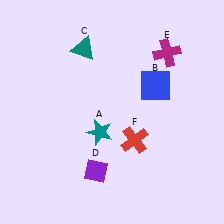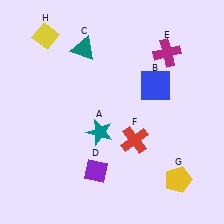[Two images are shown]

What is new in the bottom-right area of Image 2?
A yellow pentagon (G) was added in the bottom-right area of Image 2.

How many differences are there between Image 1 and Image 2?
There are 2 differences between the two images.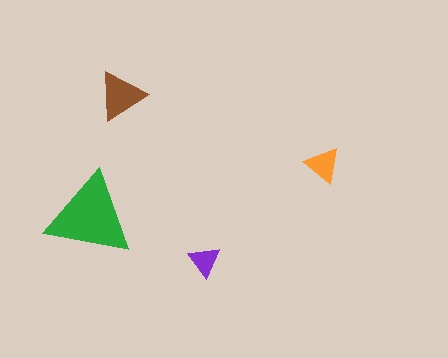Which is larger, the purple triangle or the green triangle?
The green one.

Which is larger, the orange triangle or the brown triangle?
The brown one.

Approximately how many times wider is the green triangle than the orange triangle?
About 2.5 times wider.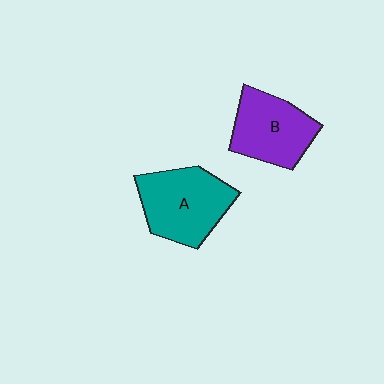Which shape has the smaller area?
Shape B (purple).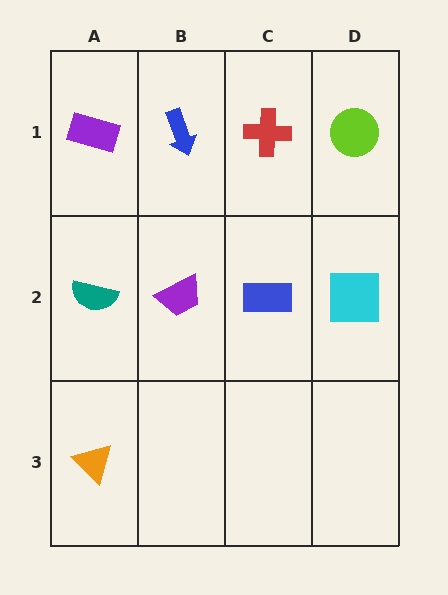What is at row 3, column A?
An orange triangle.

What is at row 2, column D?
A cyan square.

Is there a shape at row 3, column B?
No, that cell is empty.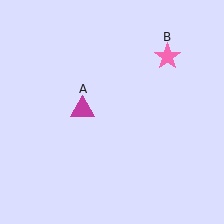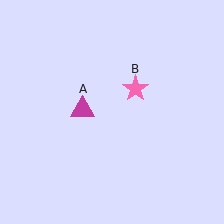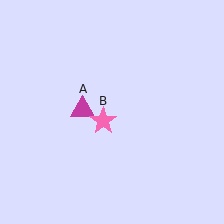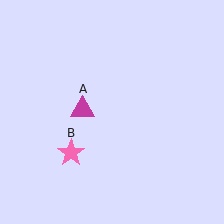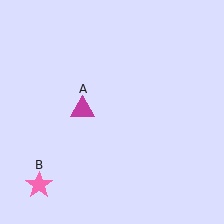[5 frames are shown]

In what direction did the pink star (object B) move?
The pink star (object B) moved down and to the left.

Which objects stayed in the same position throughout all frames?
Magenta triangle (object A) remained stationary.